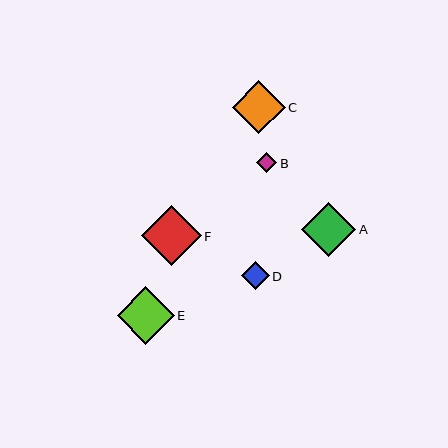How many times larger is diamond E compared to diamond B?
Diamond E is approximately 2.9 times the size of diamond B.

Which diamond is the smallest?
Diamond B is the smallest with a size of approximately 20 pixels.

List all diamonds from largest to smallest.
From largest to smallest: F, E, A, C, D, B.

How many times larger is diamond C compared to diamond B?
Diamond C is approximately 2.7 times the size of diamond B.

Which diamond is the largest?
Diamond F is the largest with a size of approximately 60 pixels.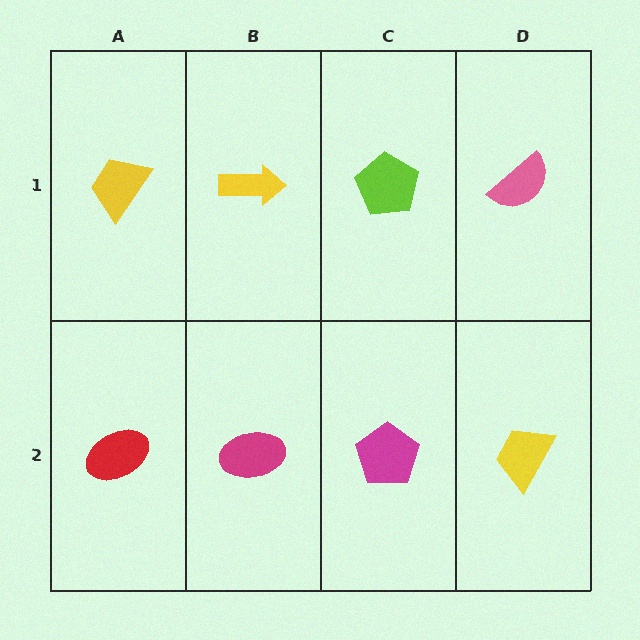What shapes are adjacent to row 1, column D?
A yellow trapezoid (row 2, column D), a lime pentagon (row 1, column C).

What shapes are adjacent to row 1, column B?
A magenta ellipse (row 2, column B), a yellow trapezoid (row 1, column A), a lime pentagon (row 1, column C).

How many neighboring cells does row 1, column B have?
3.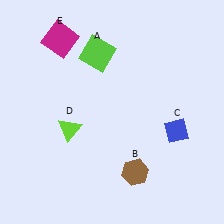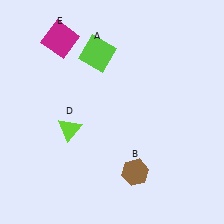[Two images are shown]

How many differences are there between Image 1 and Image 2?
There is 1 difference between the two images.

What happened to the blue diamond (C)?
The blue diamond (C) was removed in Image 2. It was in the bottom-right area of Image 1.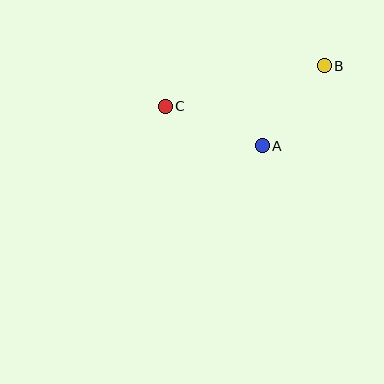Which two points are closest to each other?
Points A and B are closest to each other.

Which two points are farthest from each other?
Points B and C are farthest from each other.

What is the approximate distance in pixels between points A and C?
The distance between A and C is approximately 105 pixels.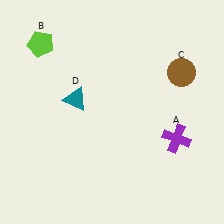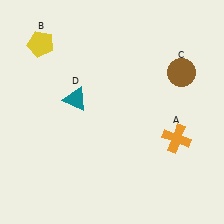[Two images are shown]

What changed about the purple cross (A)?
In Image 1, A is purple. In Image 2, it changed to orange.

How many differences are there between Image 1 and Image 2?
There are 2 differences between the two images.